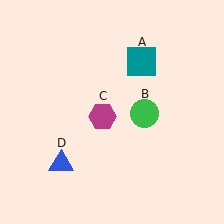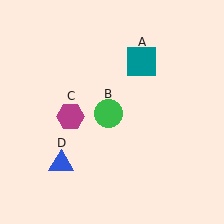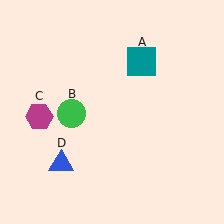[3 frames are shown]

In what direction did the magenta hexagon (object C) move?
The magenta hexagon (object C) moved left.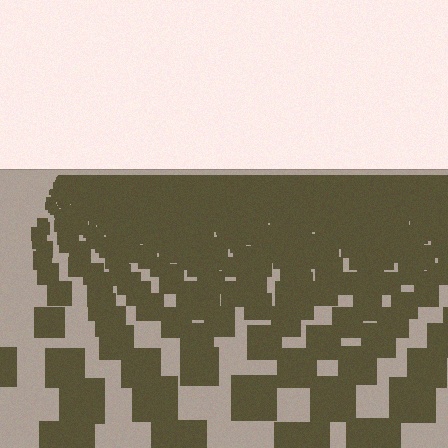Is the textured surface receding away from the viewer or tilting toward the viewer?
The surface is receding away from the viewer. Texture elements get smaller and denser toward the top.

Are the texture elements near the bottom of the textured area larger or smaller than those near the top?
Larger. Near the bottom, elements are closer to the viewer and appear at a bigger on-screen size.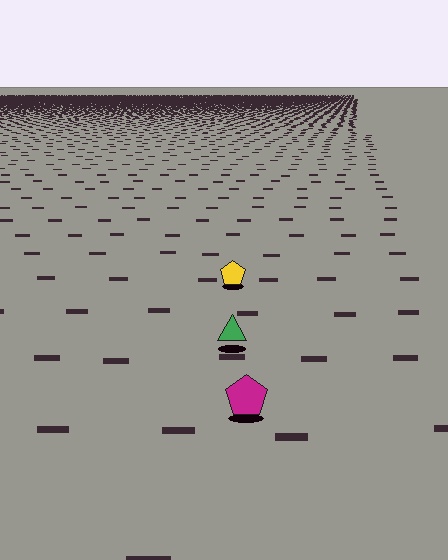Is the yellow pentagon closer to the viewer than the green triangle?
No. The green triangle is closer — you can tell from the texture gradient: the ground texture is coarser near it.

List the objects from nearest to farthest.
From nearest to farthest: the magenta pentagon, the green triangle, the yellow pentagon.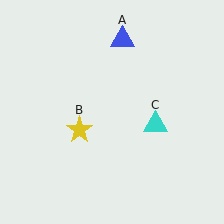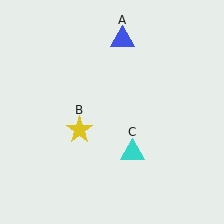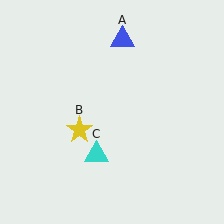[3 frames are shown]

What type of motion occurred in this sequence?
The cyan triangle (object C) rotated clockwise around the center of the scene.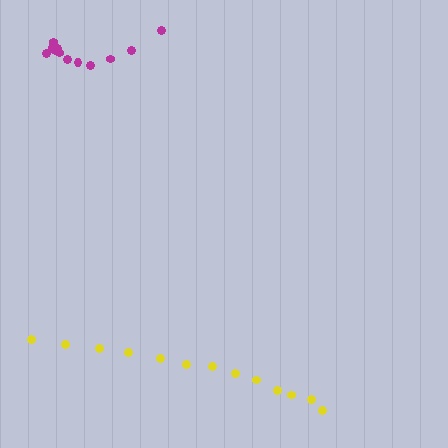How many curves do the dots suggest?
There are 2 distinct paths.